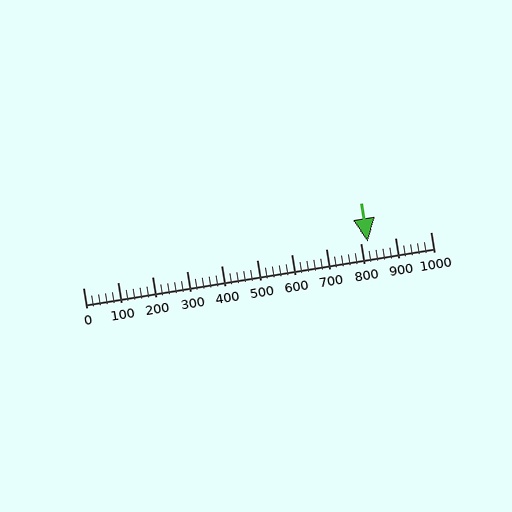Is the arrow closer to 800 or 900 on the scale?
The arrow is closer to 800.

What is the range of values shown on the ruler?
The ruler shows values from 0 to 1000.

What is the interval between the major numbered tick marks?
The major tick marks are spaced 100 units apart.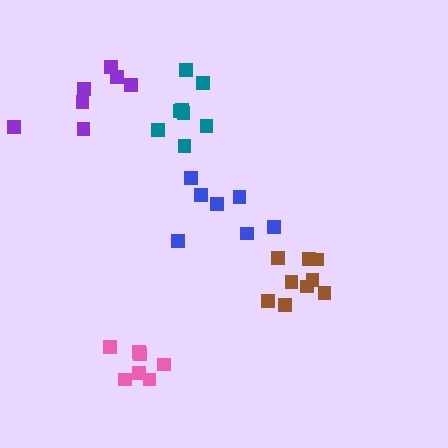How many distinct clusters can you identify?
There are 5 distinct clusters.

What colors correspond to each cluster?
The clusters are colored: brown, teal, blue, purple, pink.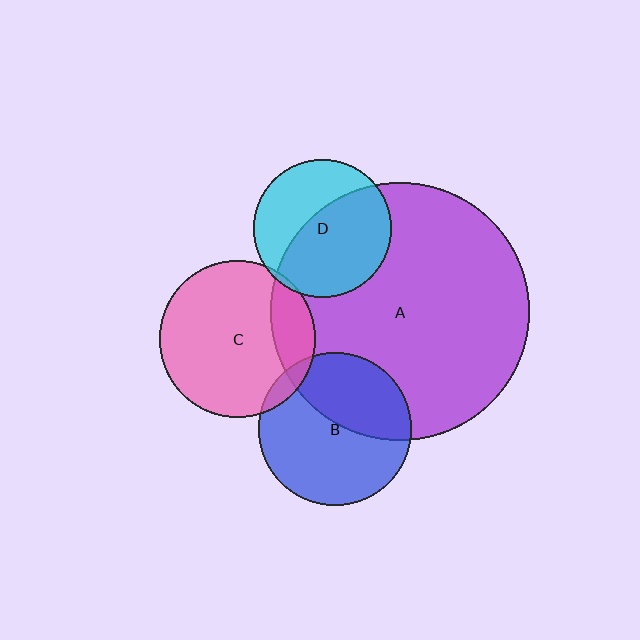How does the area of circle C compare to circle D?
Approximately 1.3 times.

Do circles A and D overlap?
Yes.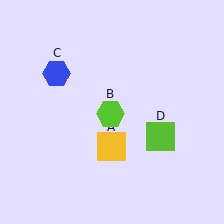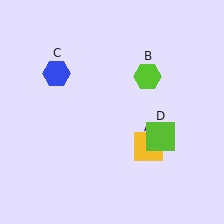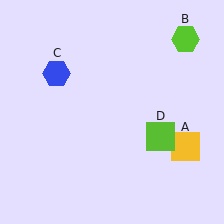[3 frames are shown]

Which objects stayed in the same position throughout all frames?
Blue hexagon (object C) and lime square (object D) remained stationary.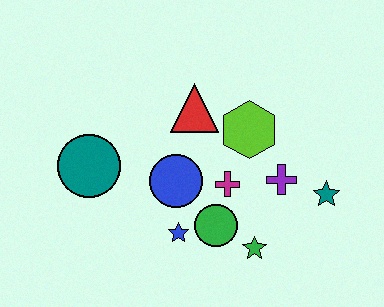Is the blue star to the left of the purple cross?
Yes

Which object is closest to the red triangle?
The lime hexagon is closest to the red triangle.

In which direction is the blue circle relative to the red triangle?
The blue circle is below the red triangle.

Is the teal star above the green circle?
Yes